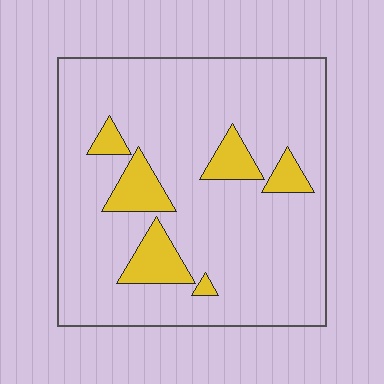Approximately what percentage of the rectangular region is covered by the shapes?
Approximately 15%.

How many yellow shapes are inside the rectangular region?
6.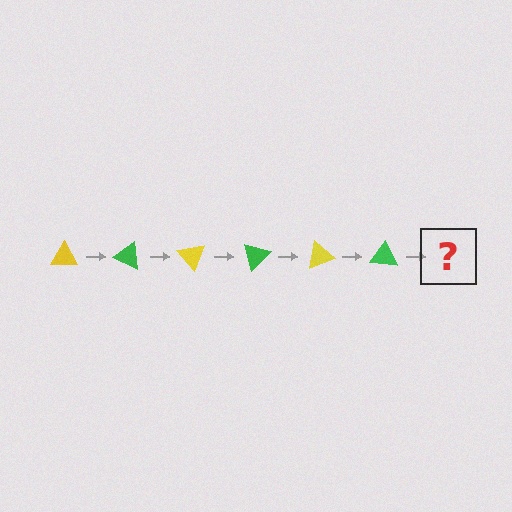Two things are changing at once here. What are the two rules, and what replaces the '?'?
The two rules are that it rotates 25 degrees each step and the color cycles through yellow and green. The '?' should be a yellow triangle, rotated 150 degrees from the start.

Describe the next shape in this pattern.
It should be a yellow triangle, rotated 150 degrees from the start.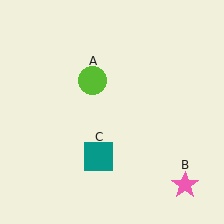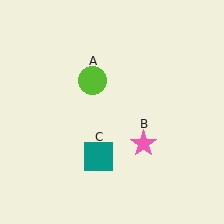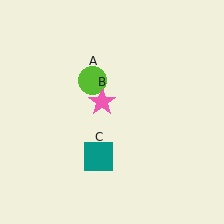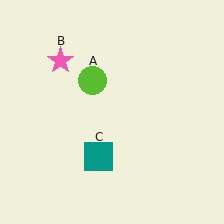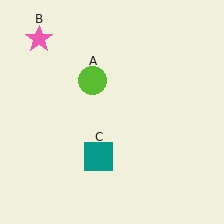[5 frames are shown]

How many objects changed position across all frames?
1 object changed position: pink star (object B).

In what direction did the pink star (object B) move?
The pink star (object B) moved up and to the left.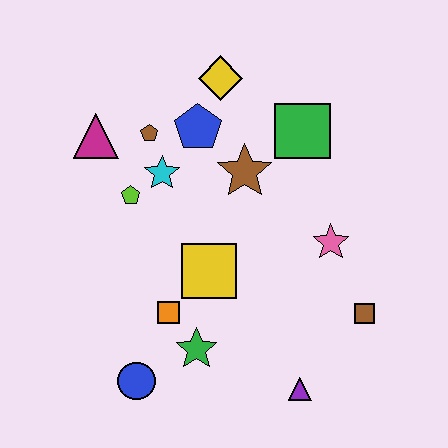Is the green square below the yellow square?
No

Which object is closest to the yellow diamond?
The blue pentagon is closest to the yellow diamond.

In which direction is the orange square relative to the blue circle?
The orange square is above the blue circle.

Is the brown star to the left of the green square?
Yes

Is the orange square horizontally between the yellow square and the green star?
No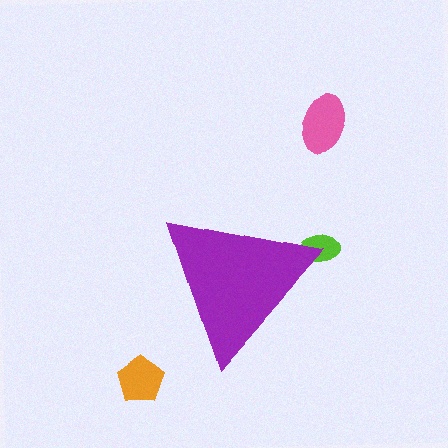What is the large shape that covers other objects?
A purple triangle.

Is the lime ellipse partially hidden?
Yes, the lime ellipse is partially hidden behind the purple triangle.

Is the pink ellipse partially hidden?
No, the pink ellipse is fully visible.